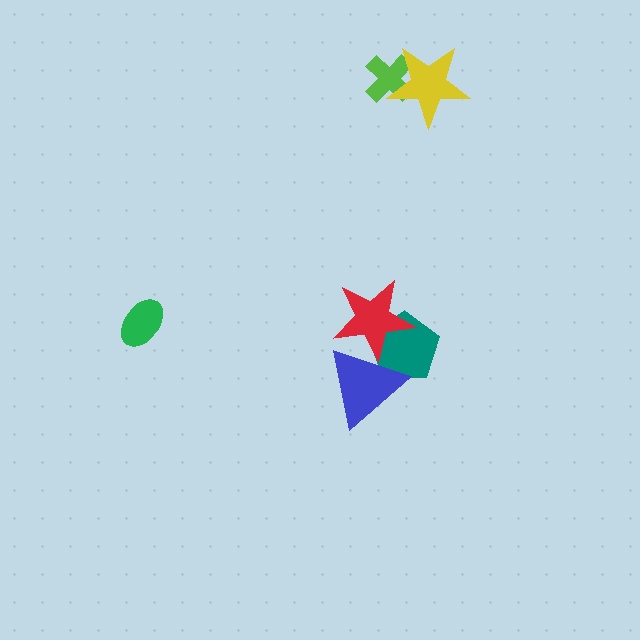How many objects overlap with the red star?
2 objects overlap with the red star.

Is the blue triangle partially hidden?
Yes, it is partially covered by another shape.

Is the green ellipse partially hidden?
No, no other shape covers it.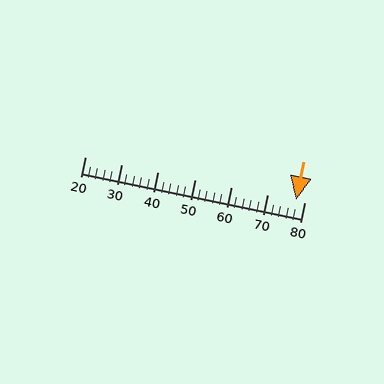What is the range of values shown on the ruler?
The ruler shows values from 20 to 80.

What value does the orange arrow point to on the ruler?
The orange arrow points to approximately 78.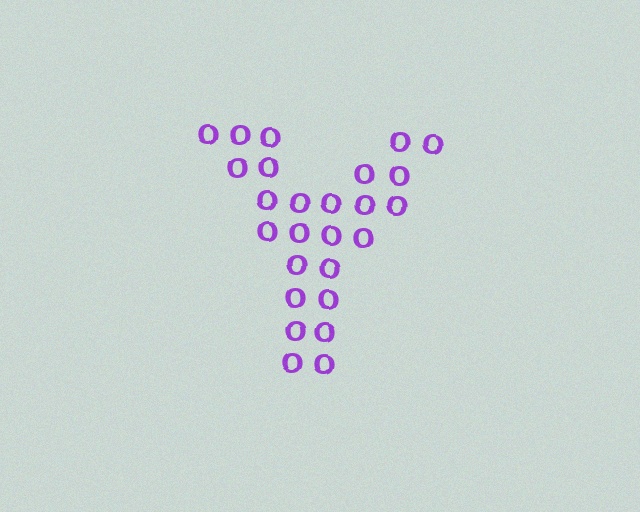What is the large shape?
The large shape is the letter Y.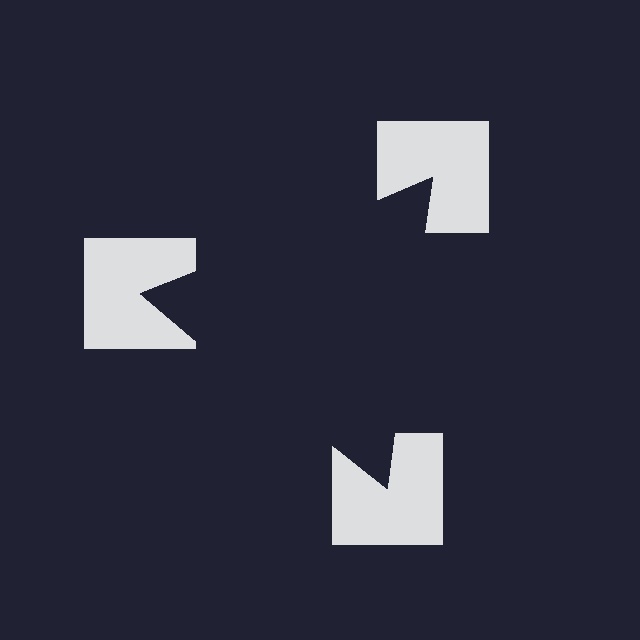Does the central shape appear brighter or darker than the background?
It typically appears slightly darker than the background, even though no actual brightness change is drawn.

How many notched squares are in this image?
There are 3 — one at each vertex of the illusory triangle.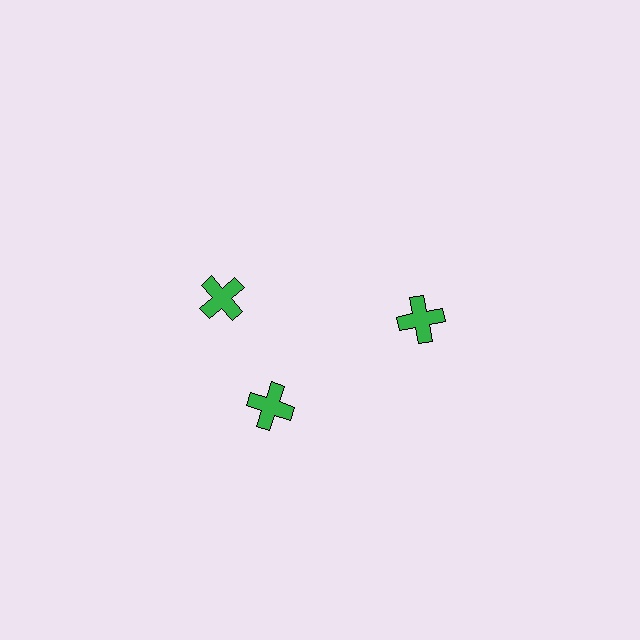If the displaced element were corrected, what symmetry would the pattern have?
It would have 3-fold rotational symmetry — the pattern would map onto itself every 120 degrees.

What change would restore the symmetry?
The symmetry would be restored by rotating it back into even spacing with its neighbors so that all 3 crosses sit at equal angles and equal distance from the center.